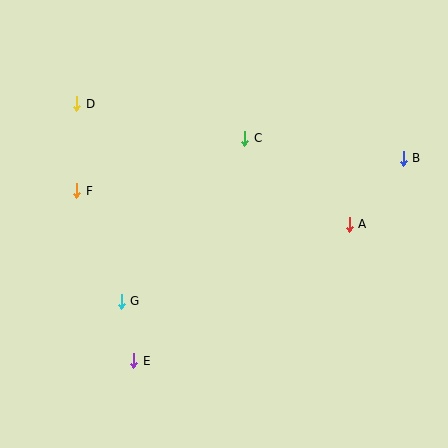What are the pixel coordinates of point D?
Point D is at (77, 104).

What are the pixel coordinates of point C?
Point C is at (245, 138).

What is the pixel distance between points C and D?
The distance between C and D is 172 pixels.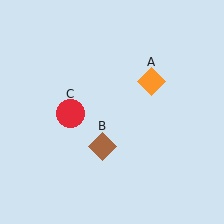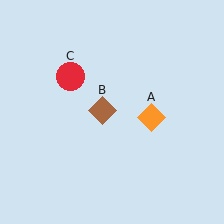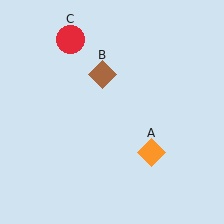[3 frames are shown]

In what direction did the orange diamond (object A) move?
The orange diamond (object A) moved down.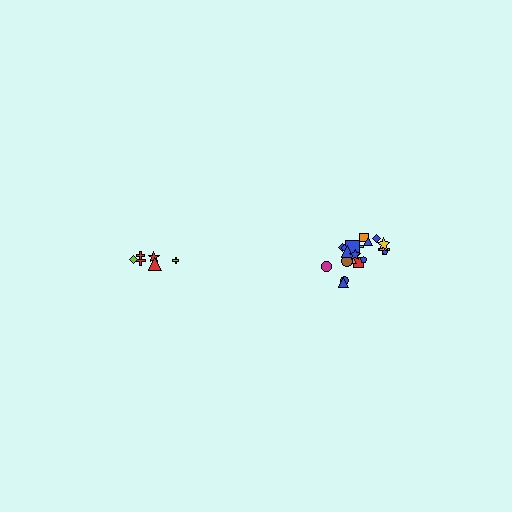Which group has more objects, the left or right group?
The right group.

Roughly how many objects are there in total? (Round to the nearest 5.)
Roughly 30 objects in total.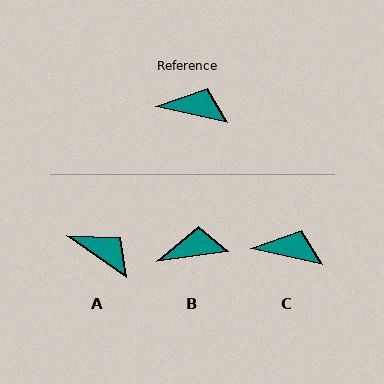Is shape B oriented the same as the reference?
No, it is off by about 20 degrees.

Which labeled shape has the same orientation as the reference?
C.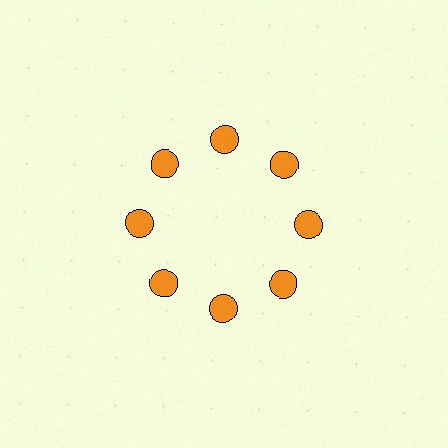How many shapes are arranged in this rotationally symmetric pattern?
There are 8 shapes, arranged in 8 groups of 1.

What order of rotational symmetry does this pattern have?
This pattern has 8-fold rotational symmetry.